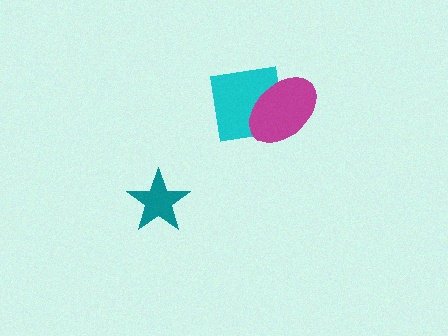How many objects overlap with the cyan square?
1 object overlaps with the cyan square.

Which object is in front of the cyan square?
The magenta ellipse is in front of the cyan square.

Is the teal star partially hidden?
No, no other shape covers it.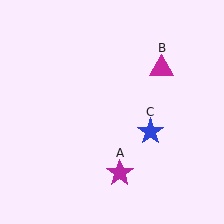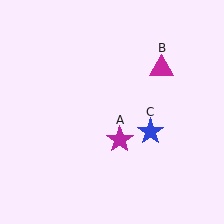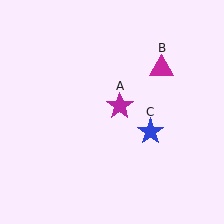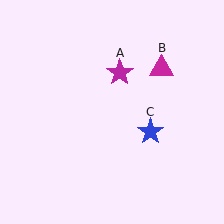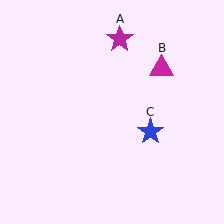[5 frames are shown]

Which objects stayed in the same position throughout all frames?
Magenta triangle (object B) and blue star (object C) remained stationary.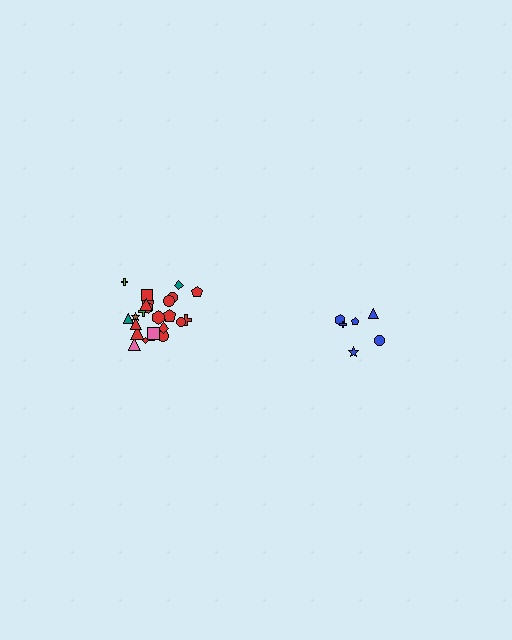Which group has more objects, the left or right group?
The left group.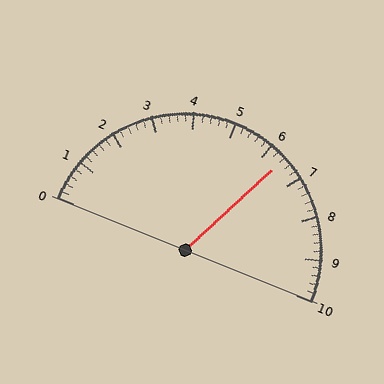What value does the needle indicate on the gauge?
The needle indicates approximately 6.4.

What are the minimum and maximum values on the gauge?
The gauge ranges from 0 to 10.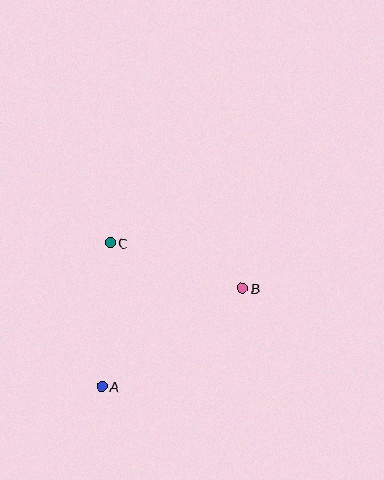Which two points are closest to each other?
Points B and C are closest to each other.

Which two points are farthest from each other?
Points A and B are farthest from each other.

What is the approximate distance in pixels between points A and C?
The distance between A and C is approximately 144 pixels.